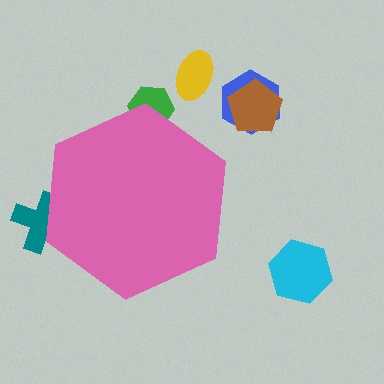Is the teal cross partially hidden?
Yes, the teal cross is partially hidden behind the pink hexagon.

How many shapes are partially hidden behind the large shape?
2 shapes are partially hidden.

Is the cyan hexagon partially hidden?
No, the cyan hexagon is fully visible.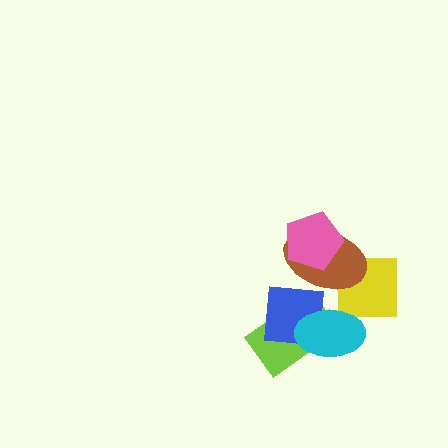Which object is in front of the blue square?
The cyan ellipse is in front of the blue square.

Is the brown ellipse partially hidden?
Yes, it is partially covered by another shape.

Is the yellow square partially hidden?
Yes, it is partially covered by another shape.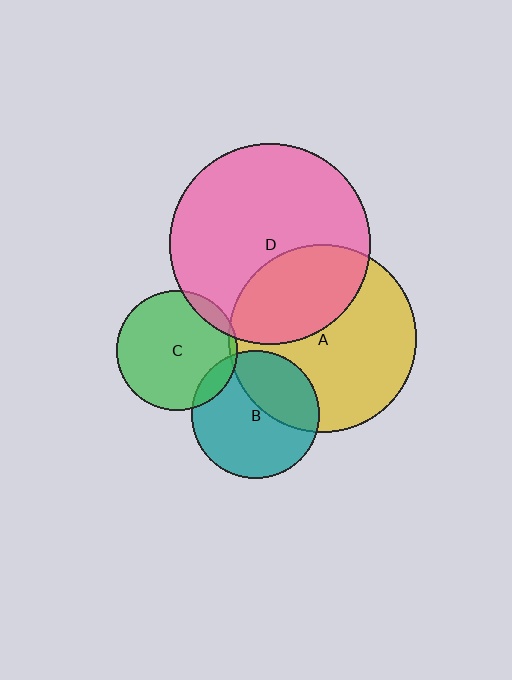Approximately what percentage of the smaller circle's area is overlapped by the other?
Approximately 35%.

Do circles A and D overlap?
Yes.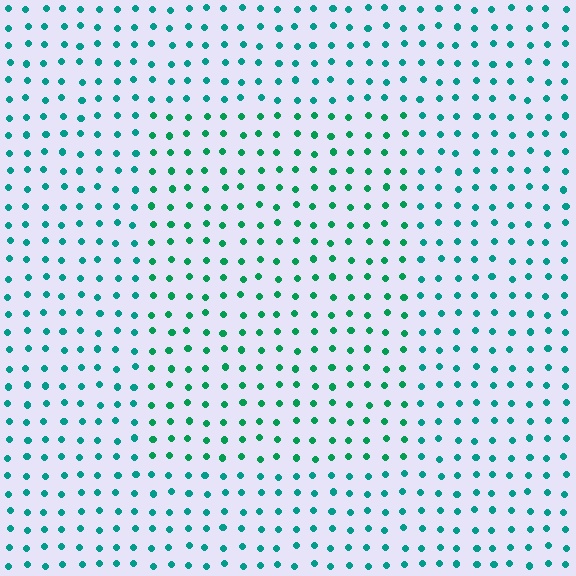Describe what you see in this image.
The image is filled with small teal elements in a uniform arrangement. A rectangle-shaped region is visible where the elements are tinted to a slightly different hue, forming a subtle color boundary.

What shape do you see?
I see a rectangle.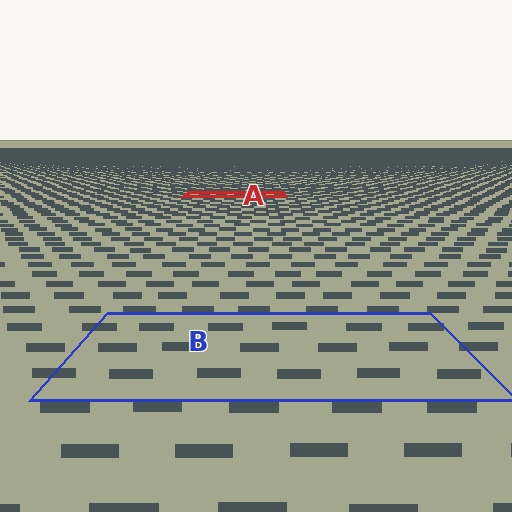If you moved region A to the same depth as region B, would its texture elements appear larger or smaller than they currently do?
They would appear larger. At a closer depth, the same texture elements are projected at a bigger on-screen size.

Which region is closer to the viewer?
Region B is closer. The texture elements there are larger and more spread out.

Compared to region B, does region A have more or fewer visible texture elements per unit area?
Region A has more texture elements per unit area — they are packed more densely because it is farther away.